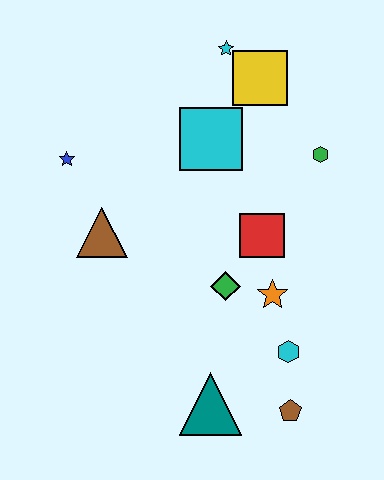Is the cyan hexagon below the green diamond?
Yes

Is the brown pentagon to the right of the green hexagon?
No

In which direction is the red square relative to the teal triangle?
The red square is above the teal triangle.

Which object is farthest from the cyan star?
The brown pentagon is farthest from the cyan star.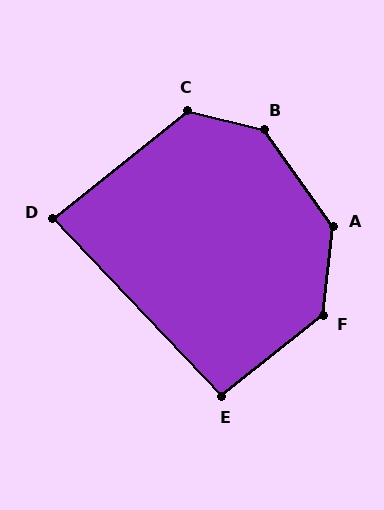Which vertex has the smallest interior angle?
D, at approximately 85 degrees.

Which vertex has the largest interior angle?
B, at approximately 140 degrees.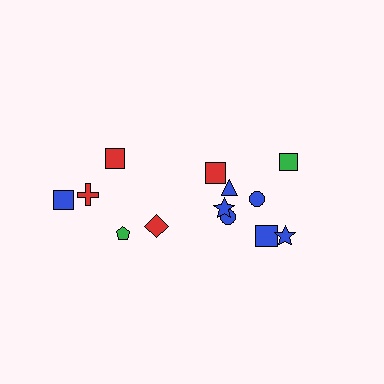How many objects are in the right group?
There are 8 objects.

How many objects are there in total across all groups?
There are 13 objects.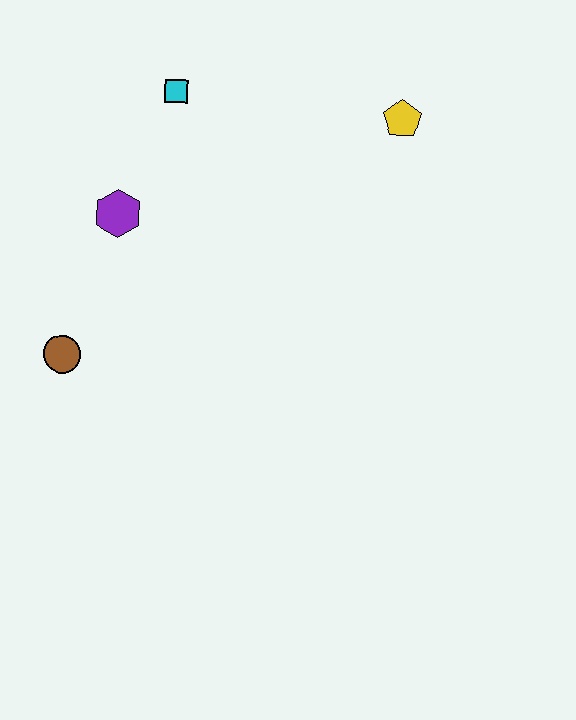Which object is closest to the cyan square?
The purple hexagon is closest to the cyan square.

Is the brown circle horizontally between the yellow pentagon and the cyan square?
No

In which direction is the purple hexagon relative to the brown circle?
The purple hexagon is above the brown circle.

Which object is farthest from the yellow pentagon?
The brown circle is farthest from the yellow pentagon.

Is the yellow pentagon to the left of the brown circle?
No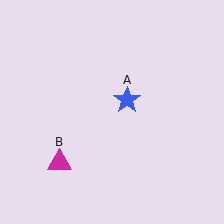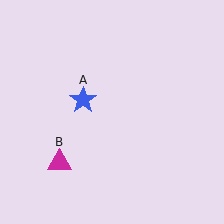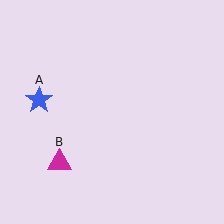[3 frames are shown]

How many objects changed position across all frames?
1 object changed position: blue star (object A).